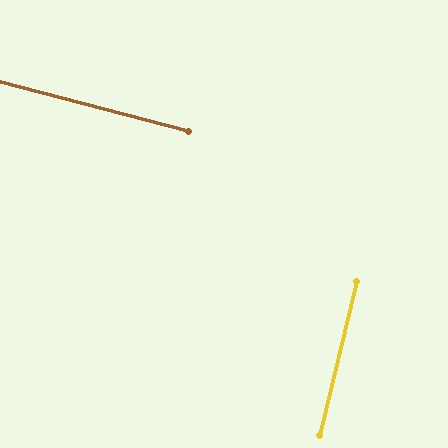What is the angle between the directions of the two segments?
Approximately 89 degrees.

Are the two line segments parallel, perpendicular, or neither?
Perpendicular — they meet at approximately 89°.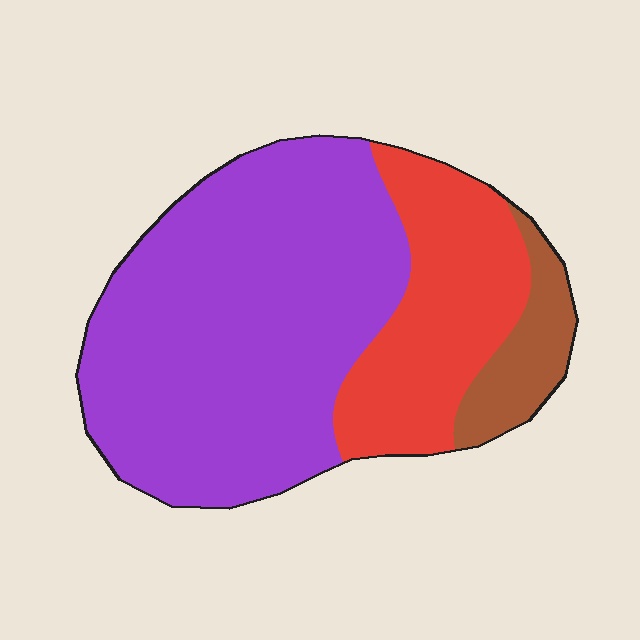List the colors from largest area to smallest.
From largest to smallest: purple, red, brown.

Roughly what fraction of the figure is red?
Red takes up between a quarter and a half of the figure.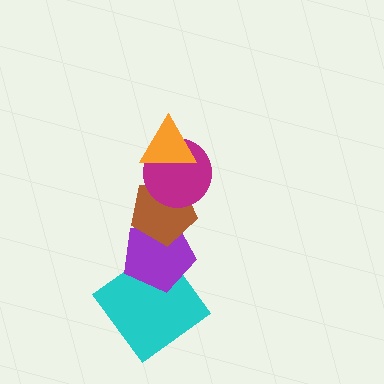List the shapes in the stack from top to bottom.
From top to bottom: the orange triangle, the magenta circle, the brown pentagon, the purple pentagon, the cyan diamond.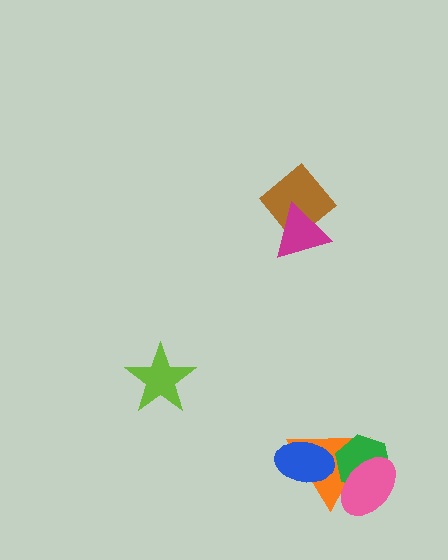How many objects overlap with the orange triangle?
3 objects overlap with the orange triangle.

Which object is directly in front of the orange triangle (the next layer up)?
The green hexagon is directly in front of the orange triangle.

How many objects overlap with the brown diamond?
1 object overlaps with the brown diamond.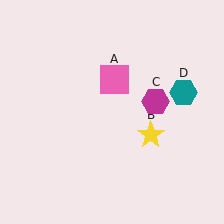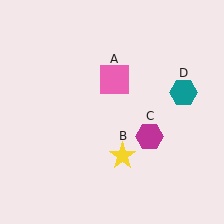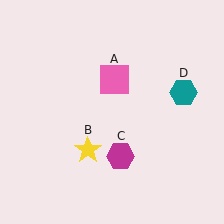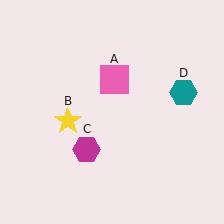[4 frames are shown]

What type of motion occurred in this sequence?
The yellow star (object B), magenta hexagon (object C) rotated clockwise around the center of the scene.